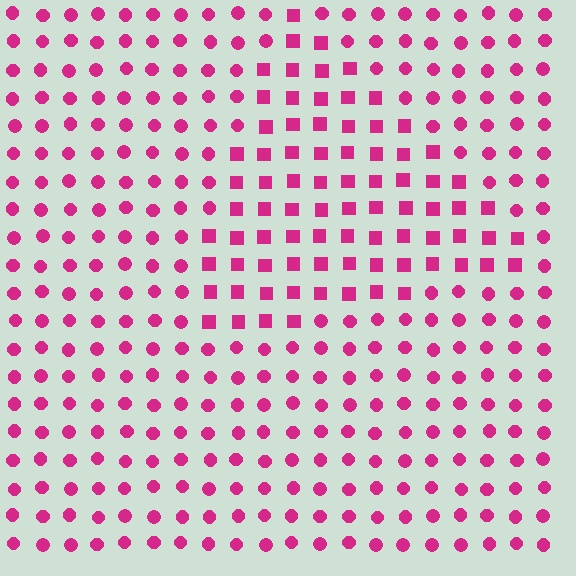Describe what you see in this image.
The image is filled with small magenta elements arranged in a uniform grid. A triangle-shaped region contains squares, while the surrounding area contains circles. The boundary is defined purely by the change in element shape.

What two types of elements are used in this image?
The image uses squares inside the triangle region and circles outside it.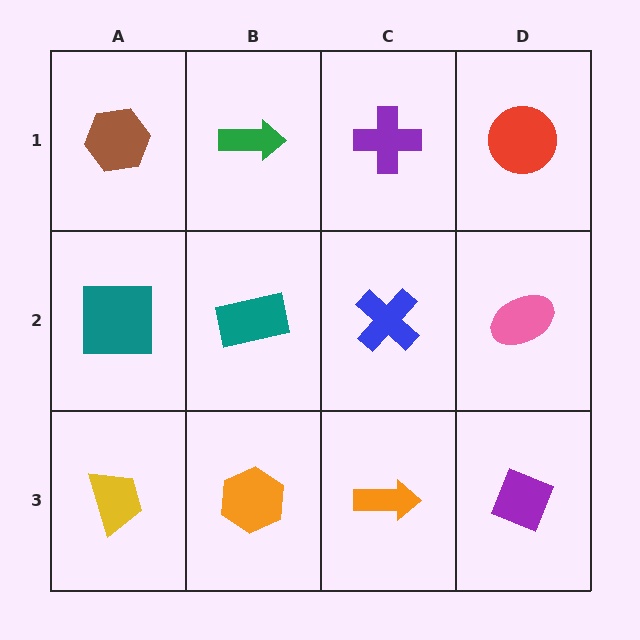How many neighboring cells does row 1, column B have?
3.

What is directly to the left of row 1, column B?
A brown hexagon.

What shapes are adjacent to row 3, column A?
A teal square (row 2, column A), an orange hexagon (row 3, column B).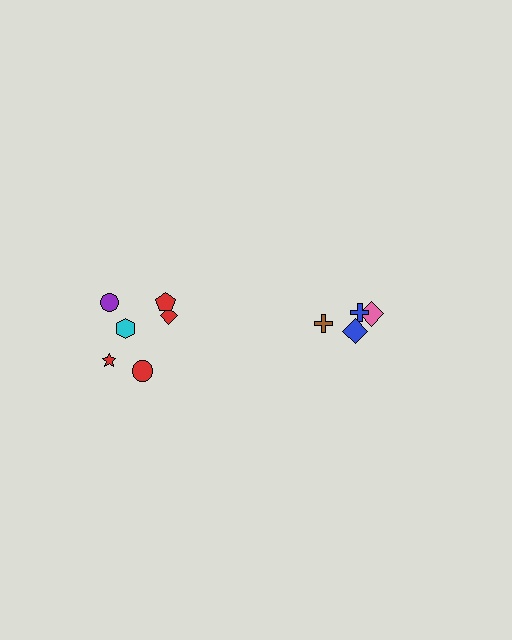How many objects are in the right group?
There are 4 objects.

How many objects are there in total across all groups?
There are 10 objects.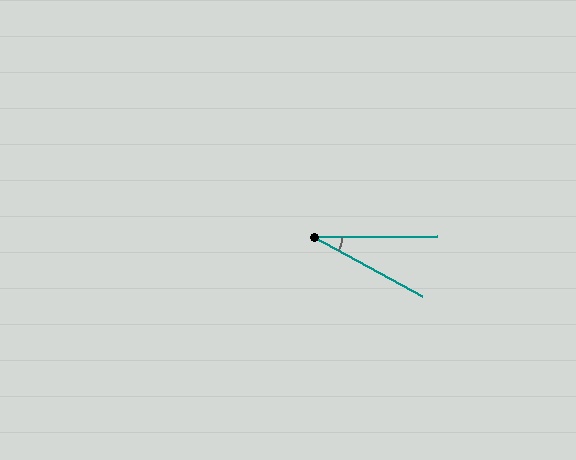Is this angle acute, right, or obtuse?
It is acute.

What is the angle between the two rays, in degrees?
Approximately 29 degrees.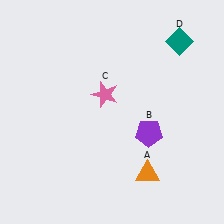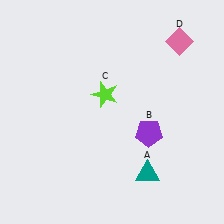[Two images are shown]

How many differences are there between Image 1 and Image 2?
There are 3 differences between the two images.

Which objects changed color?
A changed from orange to teal. C changed from pink to lime. D changed from teal to pink.